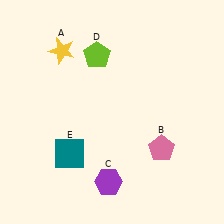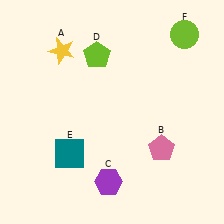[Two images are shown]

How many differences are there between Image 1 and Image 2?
There is 1 difference between the two images.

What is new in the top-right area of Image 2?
A lime circle (F) was added in the top-right area of Image 2.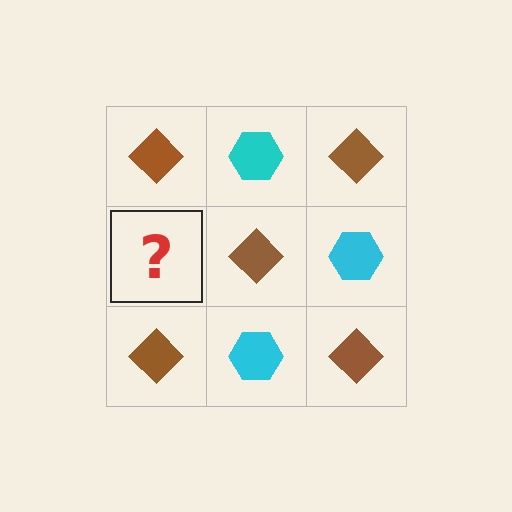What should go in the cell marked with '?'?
The missing cell should contain a cyan hexagon.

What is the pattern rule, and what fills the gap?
The rule is that it alternates brown diamond and cyan hexagon in a checkerboard pattern. The gap should be filled with a cyan hexagon.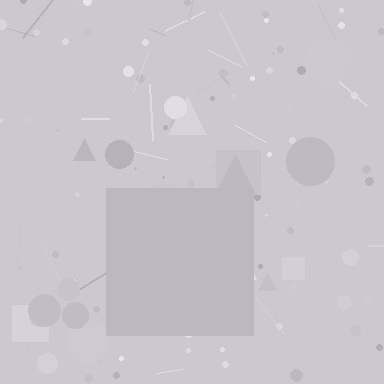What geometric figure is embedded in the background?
A square is embedded in the background.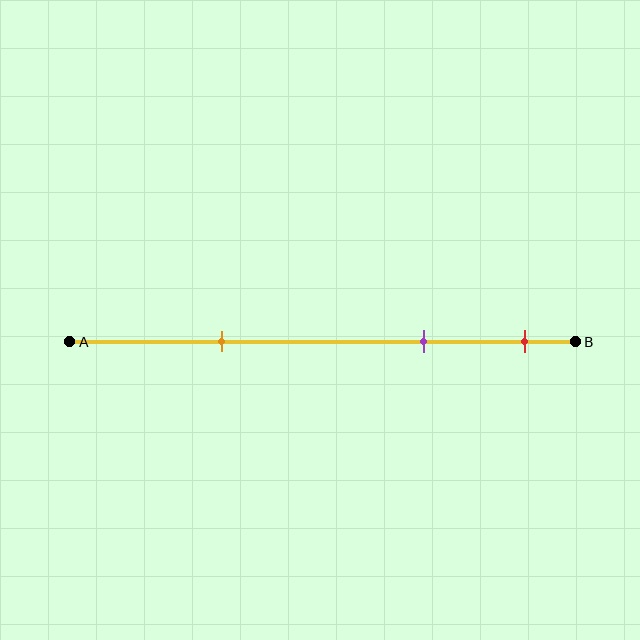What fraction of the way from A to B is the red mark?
The red mark is approximately 90% (0.9) of the way from A to B.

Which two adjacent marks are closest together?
The purple and red marks are the closest adjacent pair.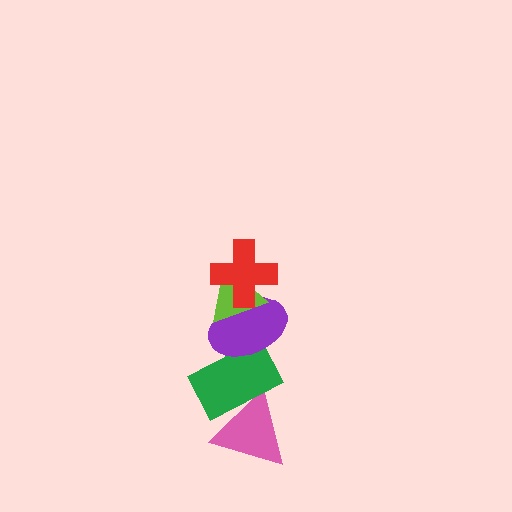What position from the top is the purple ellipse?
The purple ellipse is 3rd from the top.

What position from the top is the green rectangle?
The green rectangle is 4th from the top.